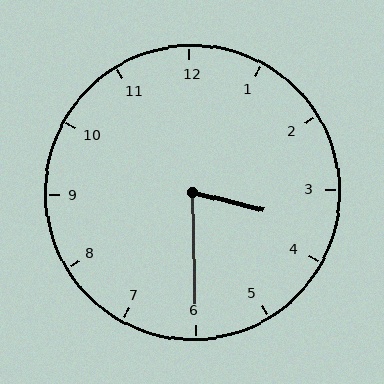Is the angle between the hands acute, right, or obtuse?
It is acute.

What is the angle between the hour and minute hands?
Approximately 75 degrees.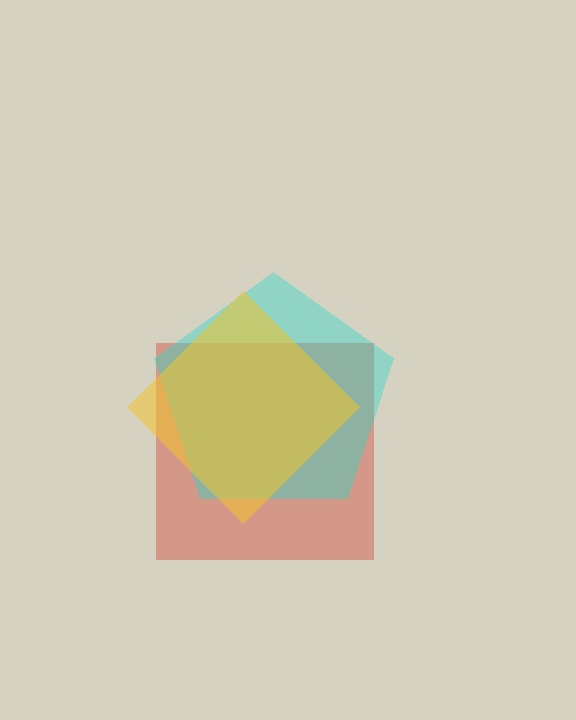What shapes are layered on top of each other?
The layered shapes are: a red square, a cyan pentagon, a yellow diamond.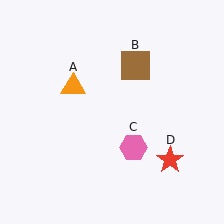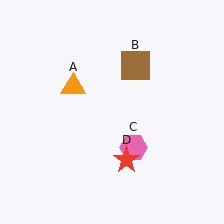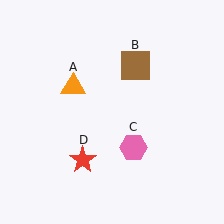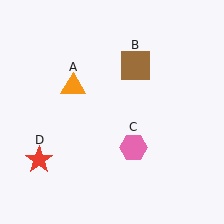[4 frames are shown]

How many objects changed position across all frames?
1 object changed position: red star (object D).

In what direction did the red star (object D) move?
The red star (object D) moved left.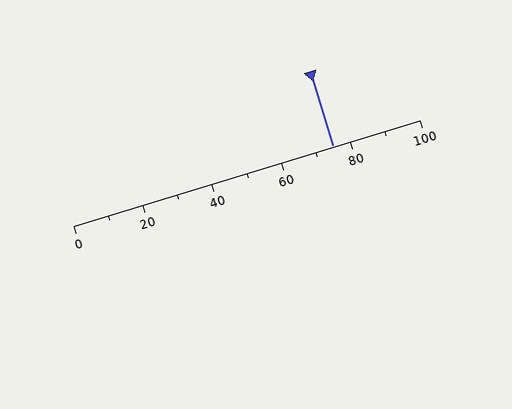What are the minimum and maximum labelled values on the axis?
The axis runs from 0 to 100.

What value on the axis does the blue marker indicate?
The marker indicates approximately 75.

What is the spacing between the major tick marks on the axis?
The major ticks are spaced 20 apart.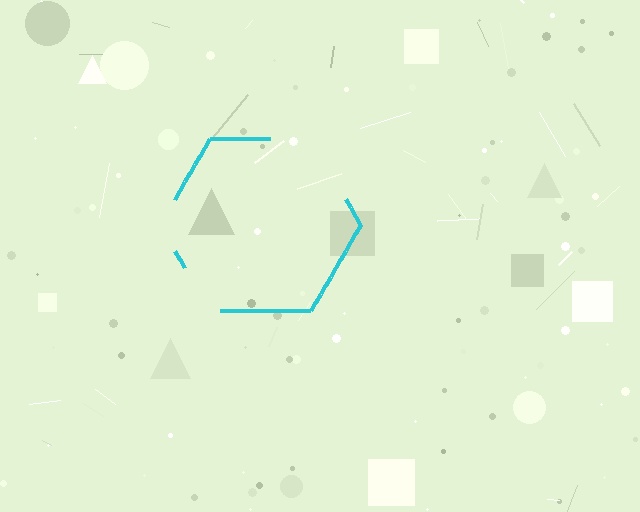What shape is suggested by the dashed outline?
The dashed outline suggests a hexagon.